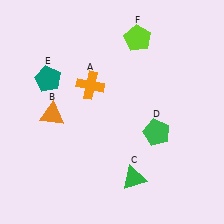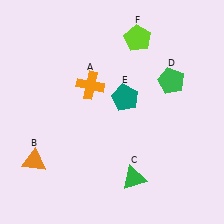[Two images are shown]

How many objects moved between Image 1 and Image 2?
3 objects moved between the two images.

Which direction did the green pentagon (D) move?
The green pentagon (D) moved up.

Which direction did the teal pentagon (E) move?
The teal pentagon (E) moved right.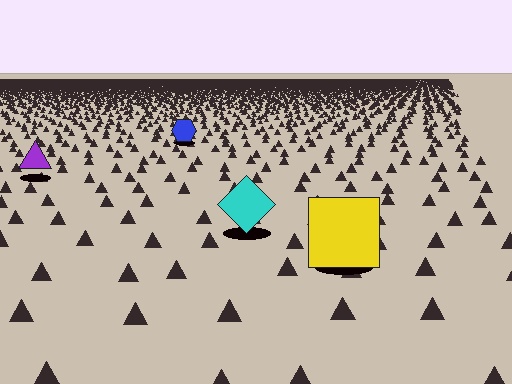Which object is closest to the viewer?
The yellow square is closest. The texture marks near it are larger and more spread out.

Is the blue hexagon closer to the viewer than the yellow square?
No. The yellow square is closer — you can tell from the texture gradient: the ground texture is coarser near it.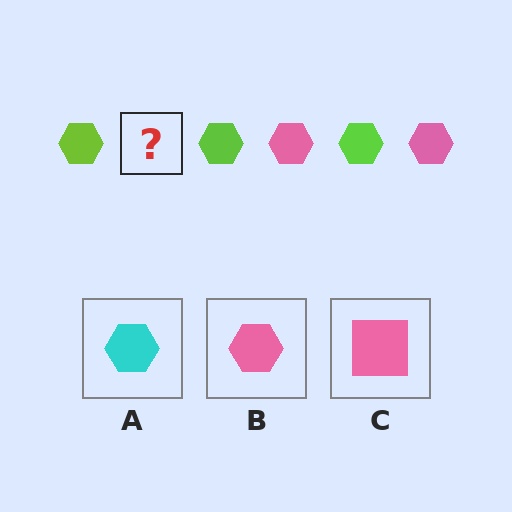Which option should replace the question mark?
Option B.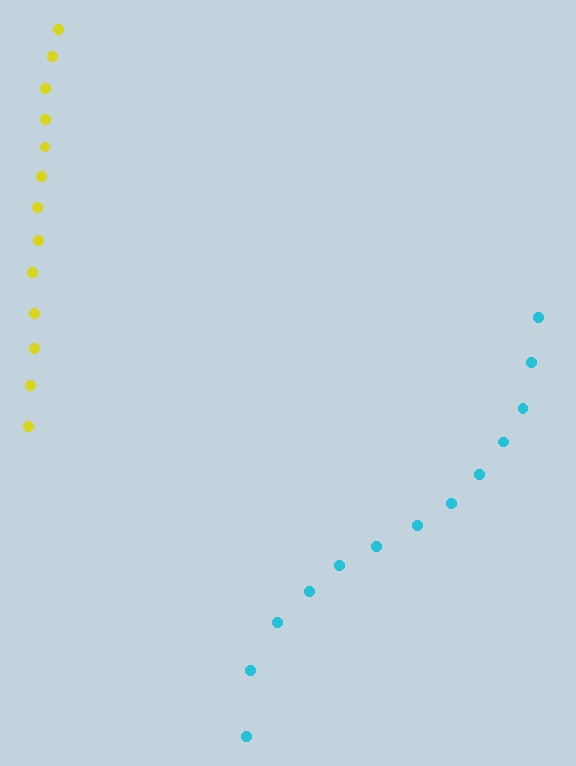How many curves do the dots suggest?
There are 2 distinct paths.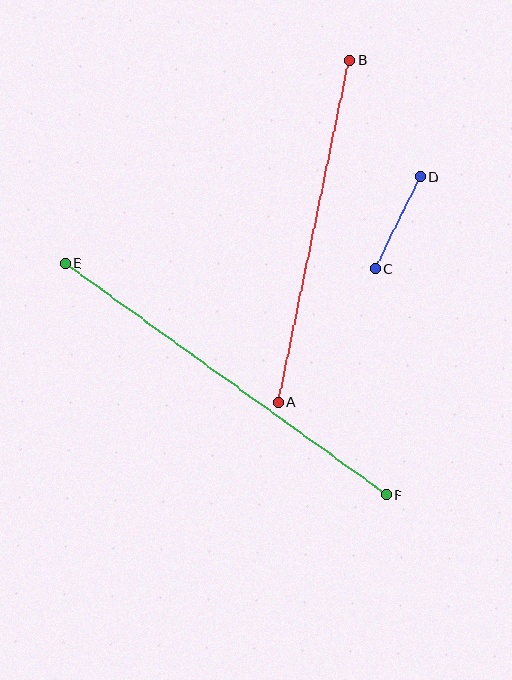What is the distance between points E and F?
The distance is approximately 396 pixels.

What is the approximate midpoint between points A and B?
The midpoint is at approximately (314, 231) pixels.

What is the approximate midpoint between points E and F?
The midpoint is at approximately (226, 379) pixels.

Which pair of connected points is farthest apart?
Points E and F are farthest apart.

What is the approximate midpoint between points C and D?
The midpoint is at approximately (398, 223) pixels.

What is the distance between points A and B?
The distance is approximately 349 pixels.